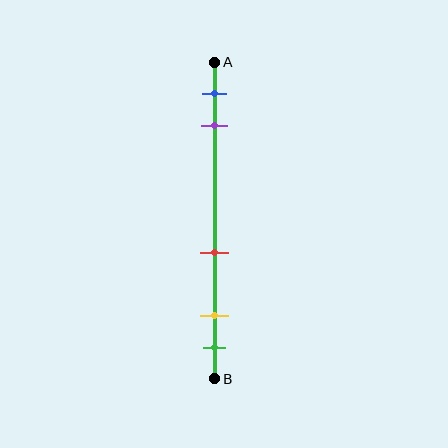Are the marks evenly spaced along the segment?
No, the marks are not evenly spaced.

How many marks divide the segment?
There are 5 marks dividing the segment.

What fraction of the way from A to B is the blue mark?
The blue mark is approximately 10% (0.1) of the way from A to B.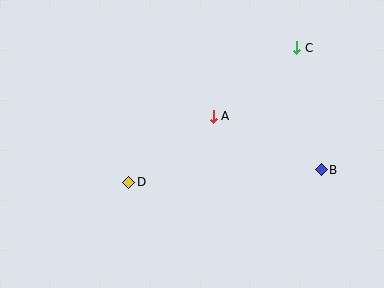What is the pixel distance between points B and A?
The distance between B and A is 121 pixels.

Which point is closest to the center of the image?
Point A at (213, 116) is closest to the center.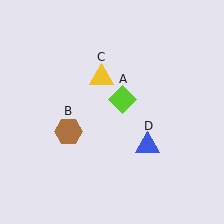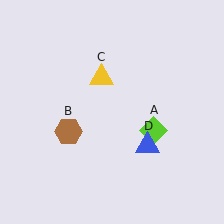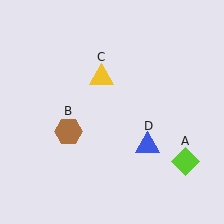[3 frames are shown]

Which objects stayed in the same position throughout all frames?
Brown hexagon (object B) and yellow triangle (object C) and blue triangle (object D) remained stationary.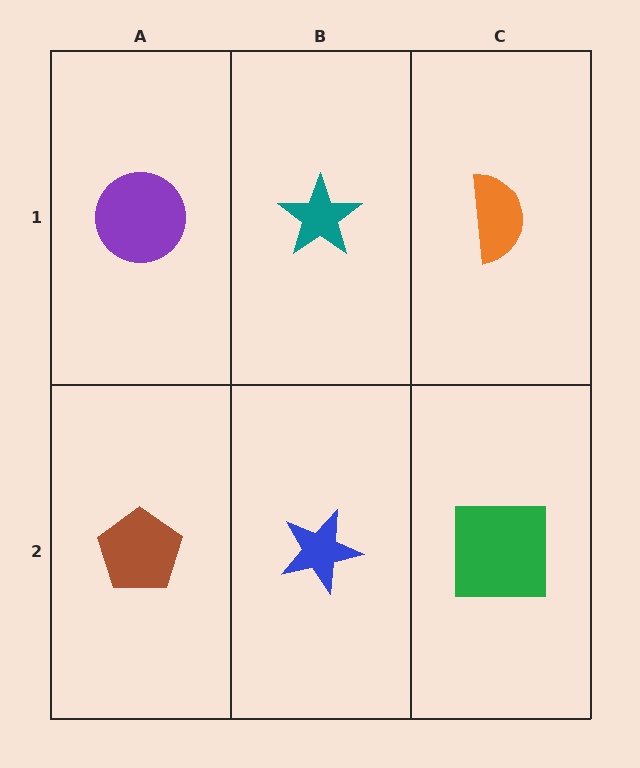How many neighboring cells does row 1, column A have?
2.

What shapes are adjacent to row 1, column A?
A brown pentagon (row 2, column A), a teal star (row 1, column B).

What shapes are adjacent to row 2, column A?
A purple circle (row 1, column A), a blue star (row 2, column B).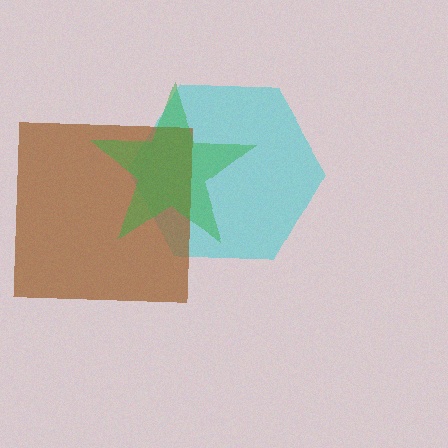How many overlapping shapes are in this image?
There are 3 overlapping shapes in the image.